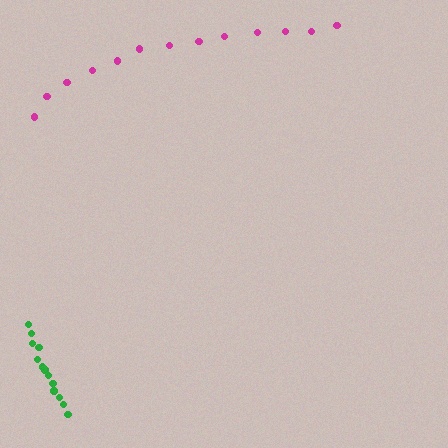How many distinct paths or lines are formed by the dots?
There are 2 distinct paths.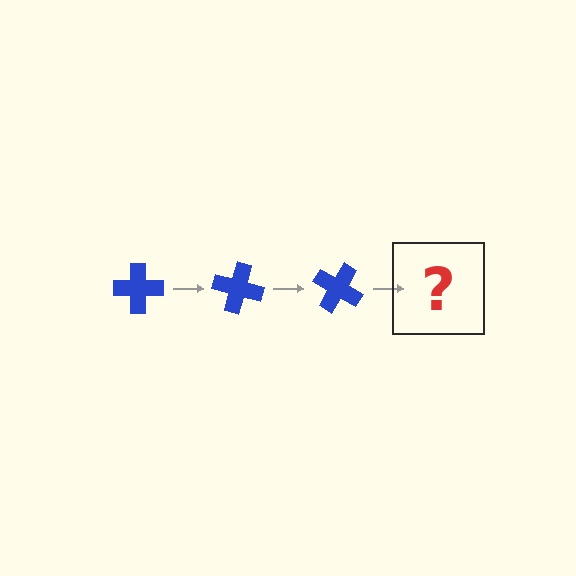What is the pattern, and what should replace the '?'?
The pattern is that the cross rotates 15 degrees each step. The '?' should be a blue cross rotated 45 degrees.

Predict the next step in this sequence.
The next step is a blue cross rotated 45 degrees.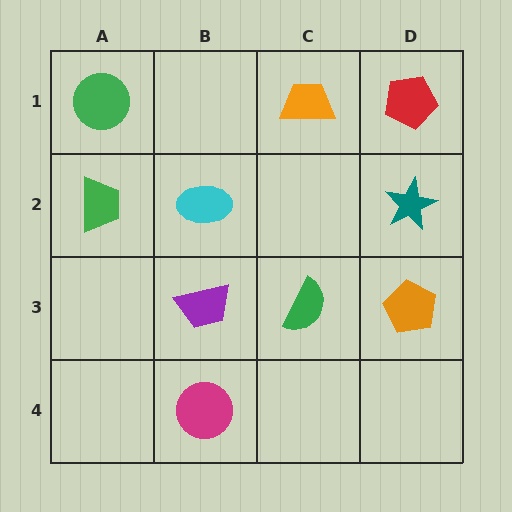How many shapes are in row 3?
3 shapes.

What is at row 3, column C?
A green semicircle.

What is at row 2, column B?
A cyan ellipse.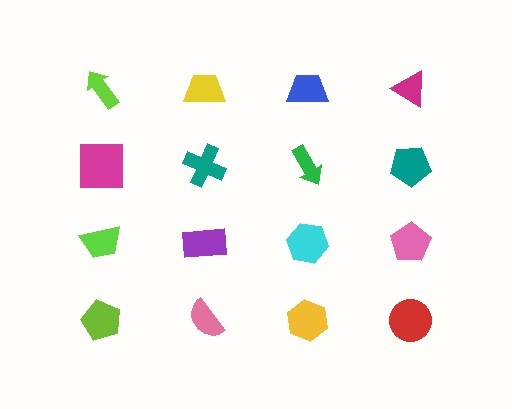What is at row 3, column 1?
A lime trapezoid.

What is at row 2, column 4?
A teal pentagon.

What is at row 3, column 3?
A cyan hexagon.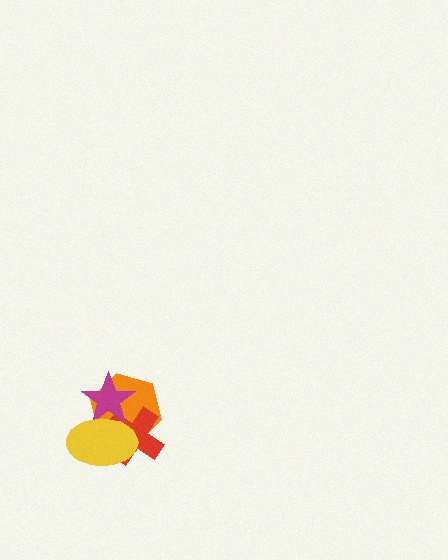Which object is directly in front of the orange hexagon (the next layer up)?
The red cross is directly in front of the orange hexagon.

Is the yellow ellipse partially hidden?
No, no other shape covers it.